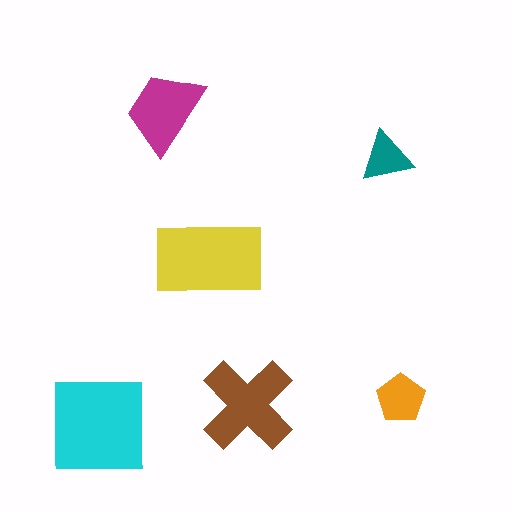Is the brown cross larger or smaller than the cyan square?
Smaller.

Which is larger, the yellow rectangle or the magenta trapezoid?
The yellow rectangle.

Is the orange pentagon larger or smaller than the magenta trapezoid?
Smaller.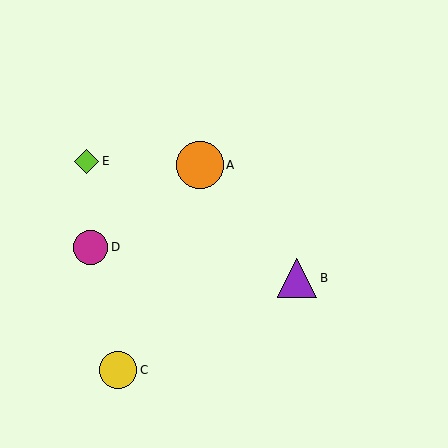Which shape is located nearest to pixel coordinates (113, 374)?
The yellow circle (labeled C) at (118, 370) is nearest to that location.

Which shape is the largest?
The orange circle (labeled A) is the largest.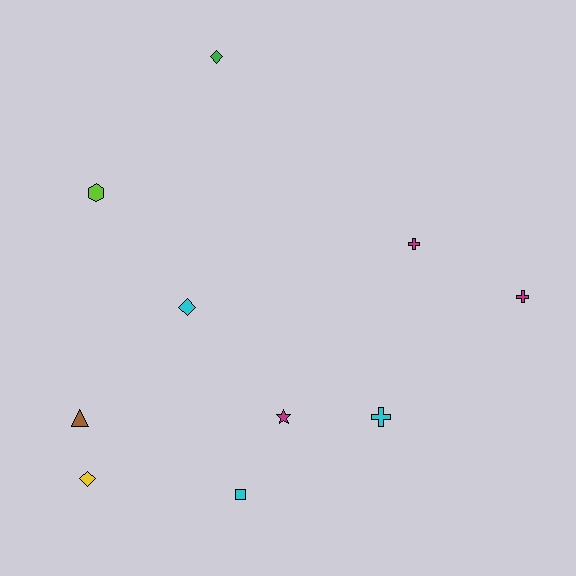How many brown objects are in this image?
There is 1 brown object.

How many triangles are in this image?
There is 1 triangle.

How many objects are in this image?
There are 10 objects.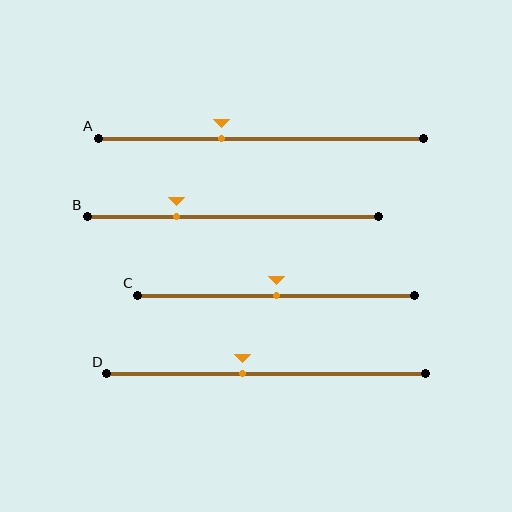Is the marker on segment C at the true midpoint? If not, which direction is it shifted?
Yes, the marker on segment C is at the true midpoint.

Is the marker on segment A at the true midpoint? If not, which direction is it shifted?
No, the marker on segment A is shifted to the left by about 12% of the segment length.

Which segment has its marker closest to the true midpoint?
Segment C has its marker closest to the true midpoint.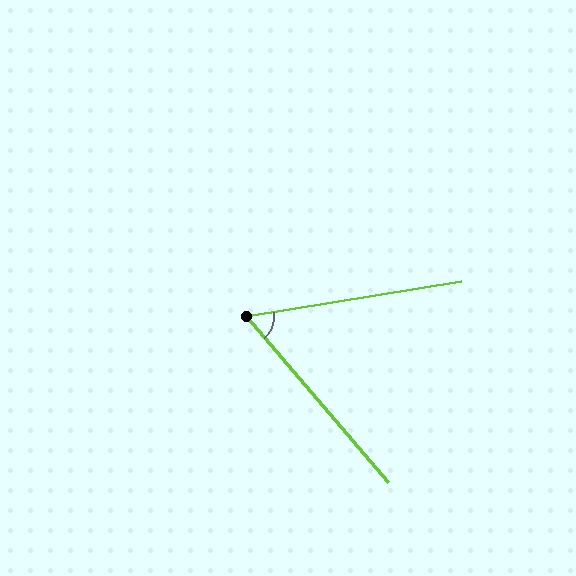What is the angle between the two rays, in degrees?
Approximately 59 degrees.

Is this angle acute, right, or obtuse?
It is acute.